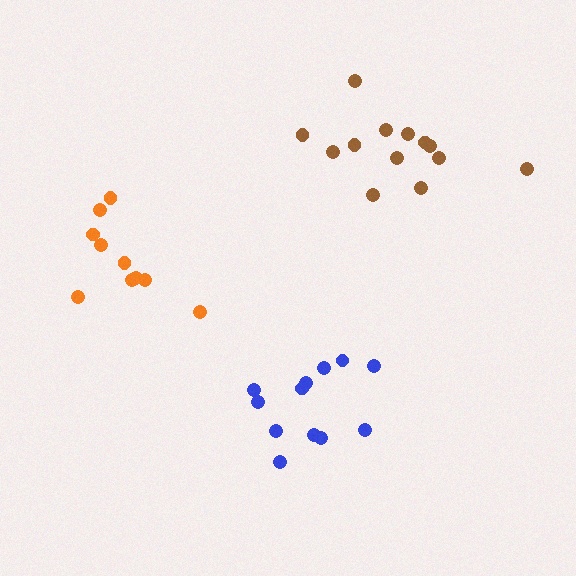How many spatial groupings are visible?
There are 3 spatial groupings.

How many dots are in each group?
Group 1: 12 dots, Group 2: 10 dots, Group 3: 13 dots (35 total).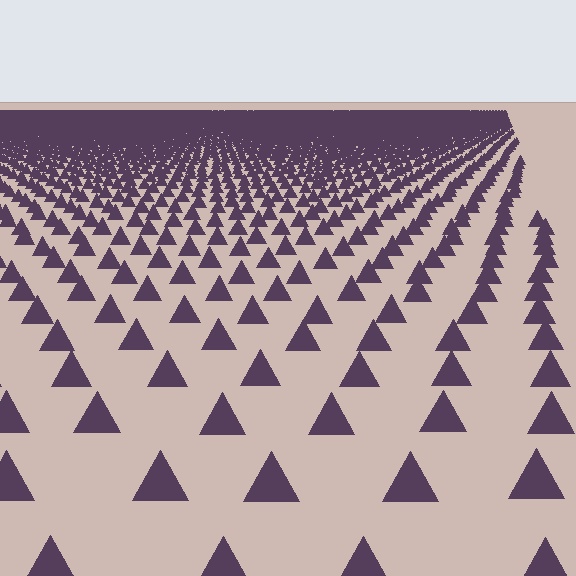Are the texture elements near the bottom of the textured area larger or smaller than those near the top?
Larger. Near the bottom, elements are closer to the viewer and appear at a bigger on-screen size.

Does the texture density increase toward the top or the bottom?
Density increases toward the top.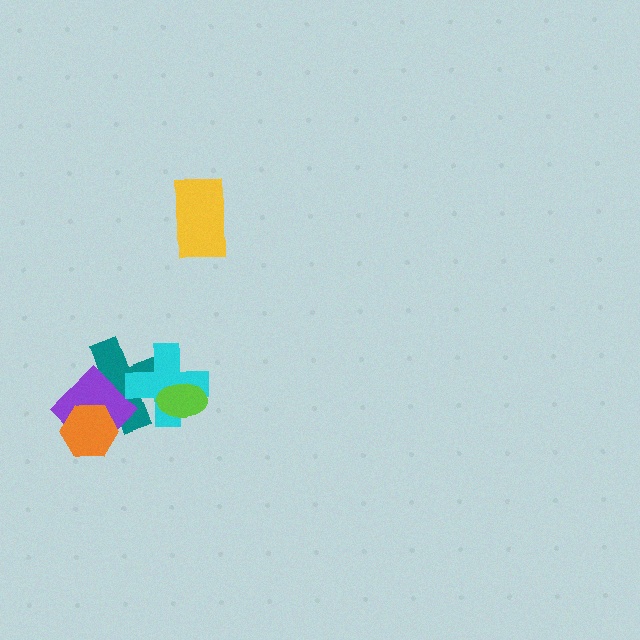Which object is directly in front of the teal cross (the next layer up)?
The purple diamond is directly in front of the teal cross.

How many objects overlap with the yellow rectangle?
0 objects overlap with the yellow rectangle.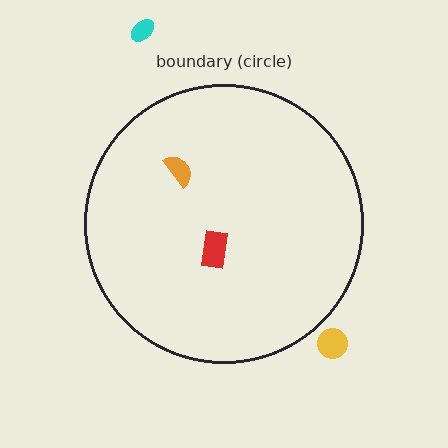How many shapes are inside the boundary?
2 inside, 2 outside.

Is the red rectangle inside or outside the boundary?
Inside.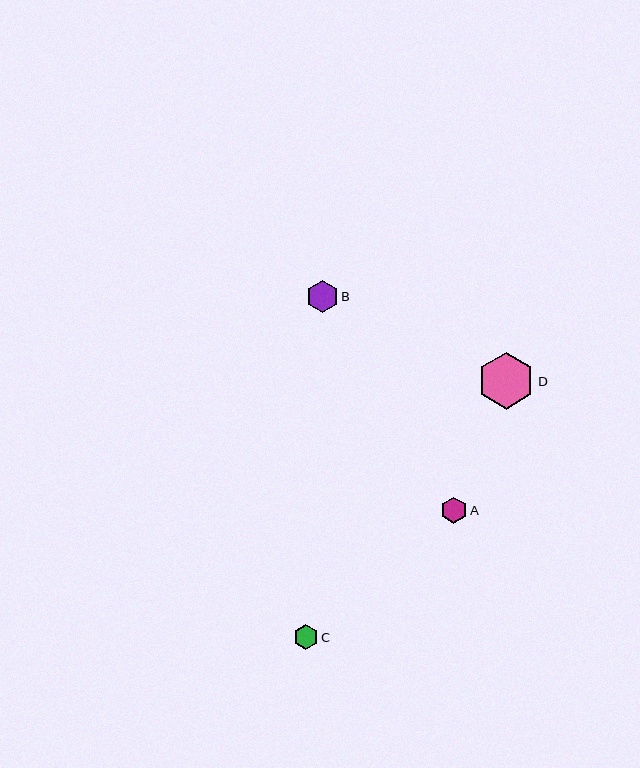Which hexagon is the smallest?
Hexagon C is the smallest with a size of approximately 24 pixels.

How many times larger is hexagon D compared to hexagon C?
Hexagon D is approximately 2.3 times the size of hexagon C.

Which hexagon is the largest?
Hexagon D is the largest with a size of approximately 57 pixels.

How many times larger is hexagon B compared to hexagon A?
Hexagon B is approximately 1.2 times the size of hexagon A.